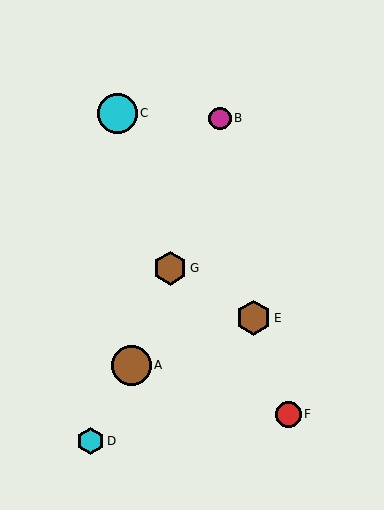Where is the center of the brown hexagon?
The center of the brown hexagon is at (170, 268).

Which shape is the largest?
The cyan circle (labeled C) is the largest.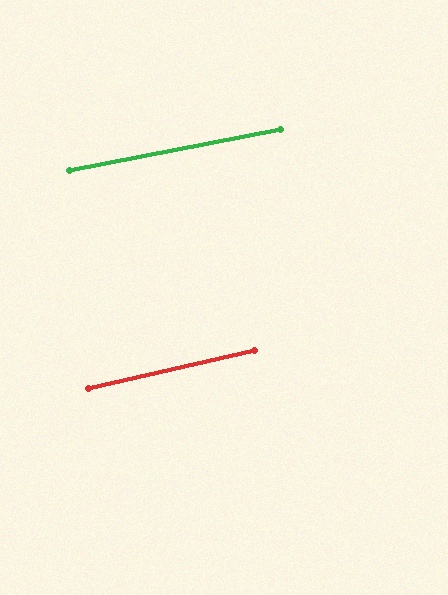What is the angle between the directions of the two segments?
Approximately 2 degrees.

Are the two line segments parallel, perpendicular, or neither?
Parallel — their directions differ by only 1.9°.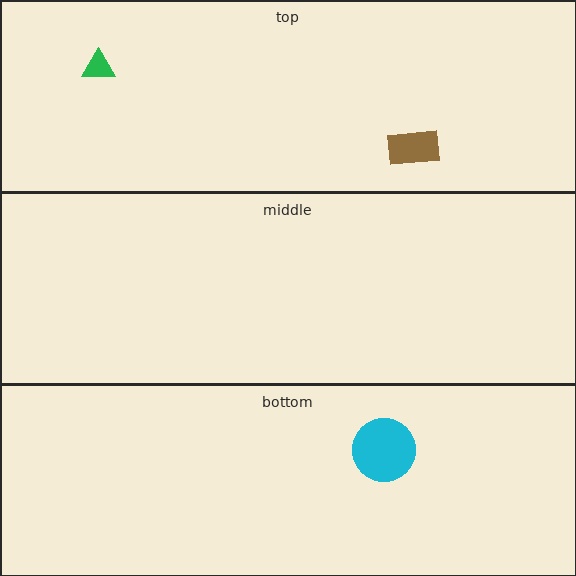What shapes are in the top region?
The green triangle, the brown rectangle.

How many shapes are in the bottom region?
1.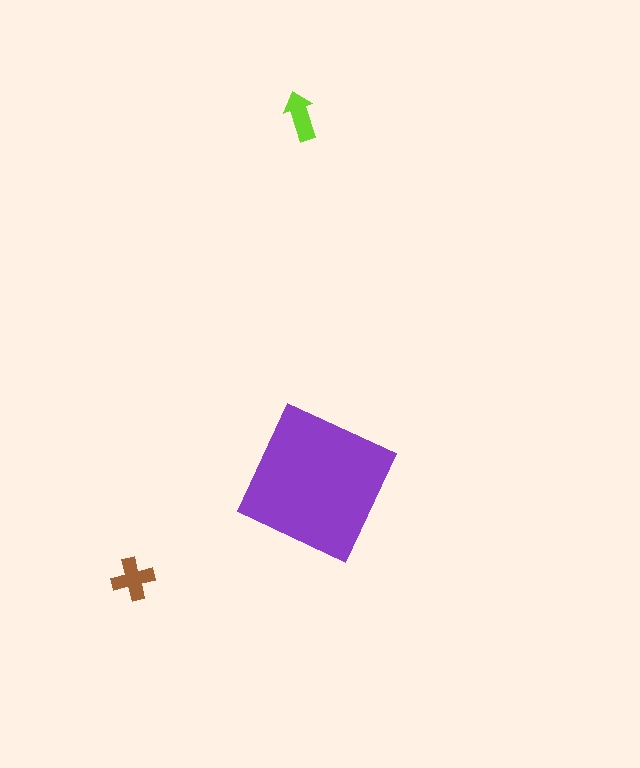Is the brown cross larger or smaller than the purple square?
Smaller.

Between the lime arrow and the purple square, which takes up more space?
The purple square.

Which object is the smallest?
The lime arrow.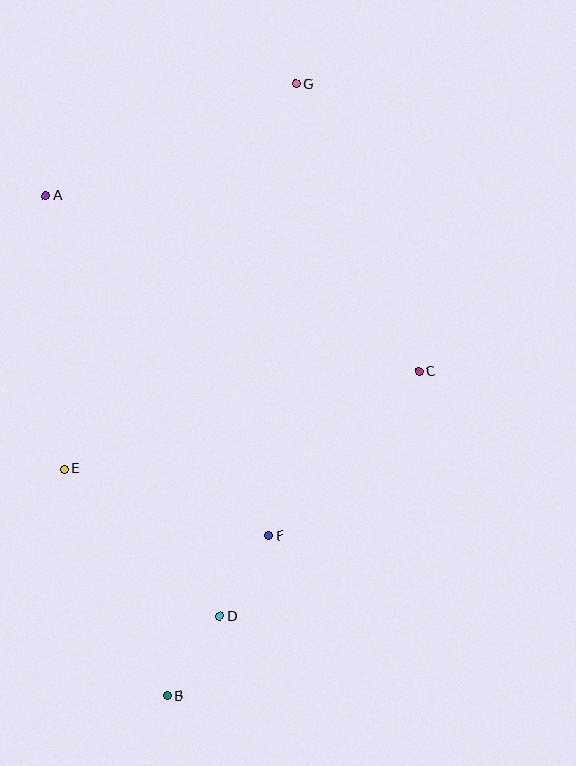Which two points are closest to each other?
Points D and F are closest to each other.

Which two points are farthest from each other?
Points B and G are farthest from each other.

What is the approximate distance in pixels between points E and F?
The distance between E and F is approximately 215 pixels.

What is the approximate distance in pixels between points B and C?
The distance between B and C is approximately 410 pixels.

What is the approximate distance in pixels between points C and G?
The distance between C and G is approximately 312 pixels.